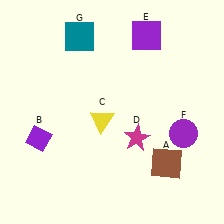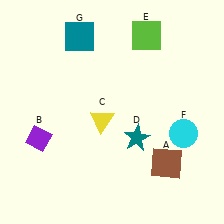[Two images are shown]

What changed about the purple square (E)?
In Image 1, E is purple. In Image 2, it changed to lime.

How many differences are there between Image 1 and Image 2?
There are 3 differences between the two images.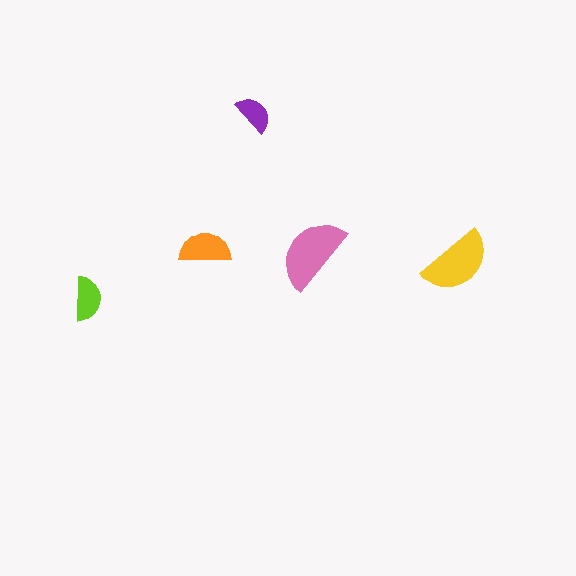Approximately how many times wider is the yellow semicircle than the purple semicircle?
About 2 times wider.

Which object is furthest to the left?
The lime semicircle is leftmost.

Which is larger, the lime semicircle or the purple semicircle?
The lime one.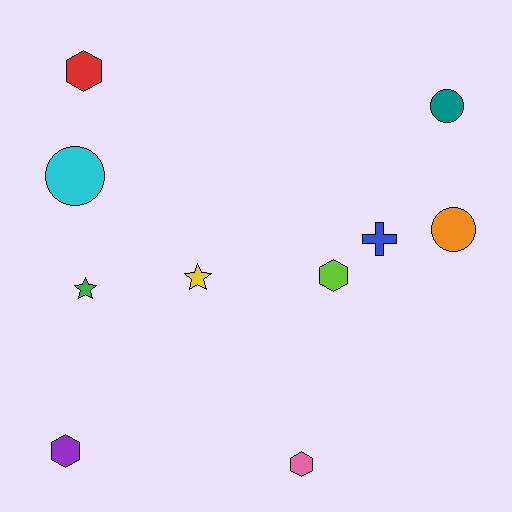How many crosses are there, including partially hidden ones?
There is 1 cross.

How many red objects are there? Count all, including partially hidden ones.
There is 1 red object.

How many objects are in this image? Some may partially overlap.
There are 10 objects.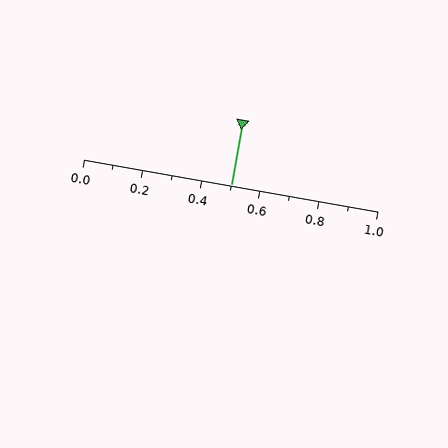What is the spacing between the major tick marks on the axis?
The major ticks are spaced 0.2 apart.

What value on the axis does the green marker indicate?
The marker indicates approximately 0.5.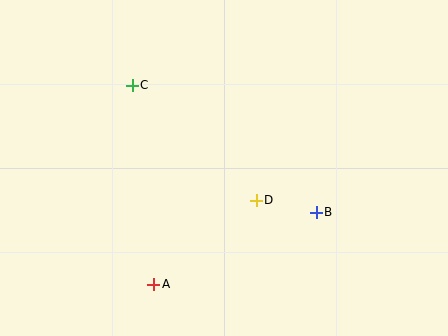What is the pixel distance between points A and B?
The distance between A and B is 178 pixels.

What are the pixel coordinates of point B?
Point B is at (316, 212).